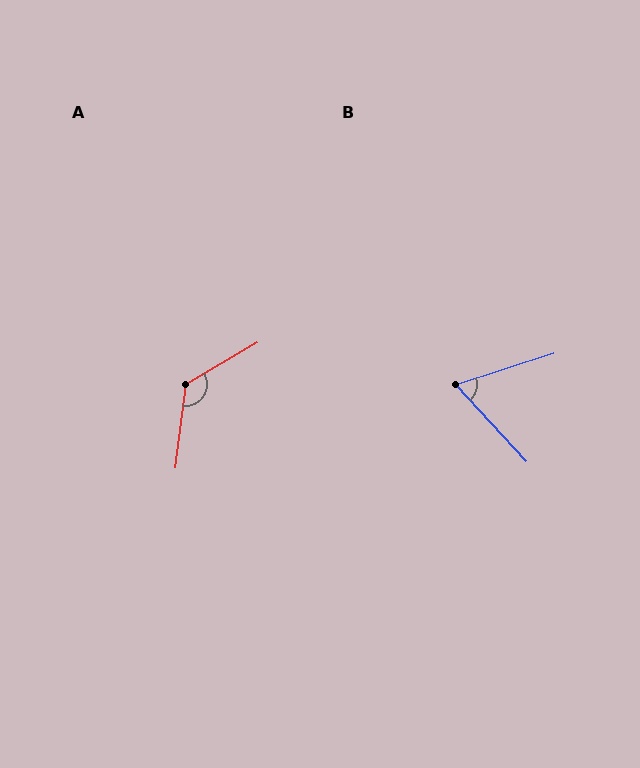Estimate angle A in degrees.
Approximately 128 degrees.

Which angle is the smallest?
B, at approximately 65 degrees.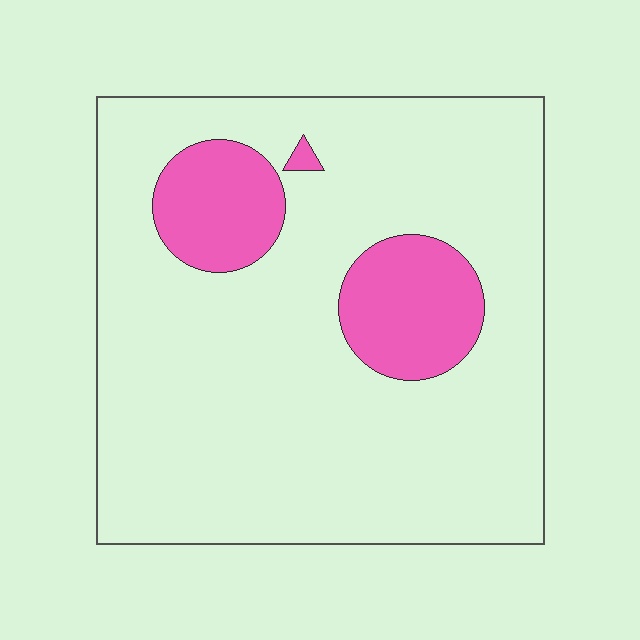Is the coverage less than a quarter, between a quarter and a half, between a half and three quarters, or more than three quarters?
Less than a quarter.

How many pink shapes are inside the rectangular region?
3.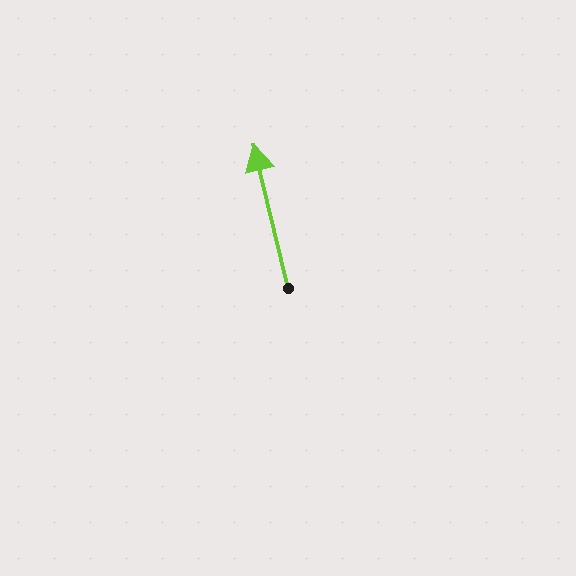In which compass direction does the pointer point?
North.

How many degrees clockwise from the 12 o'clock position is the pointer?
Approximately 347 degrees.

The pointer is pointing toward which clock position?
Roughly 12 o'clock.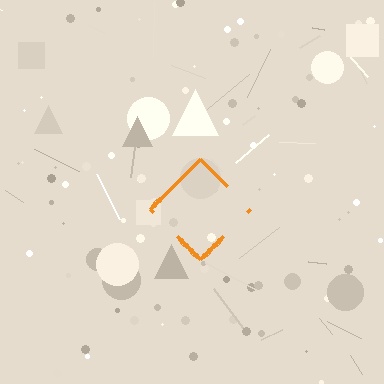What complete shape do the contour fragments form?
The contour fragments form a diamond.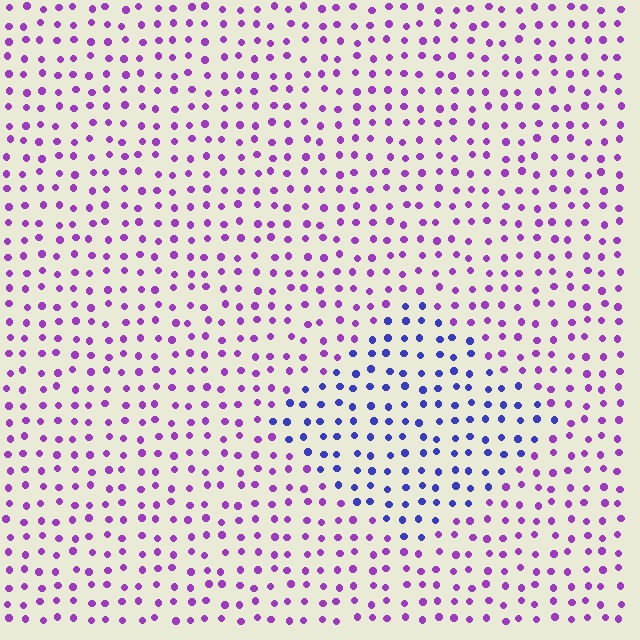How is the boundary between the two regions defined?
The boundary is defined purely by a slight shift in hue (about 45 degrees). Spacing, size, and orientation are identical on both sides.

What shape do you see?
I see a diamond.